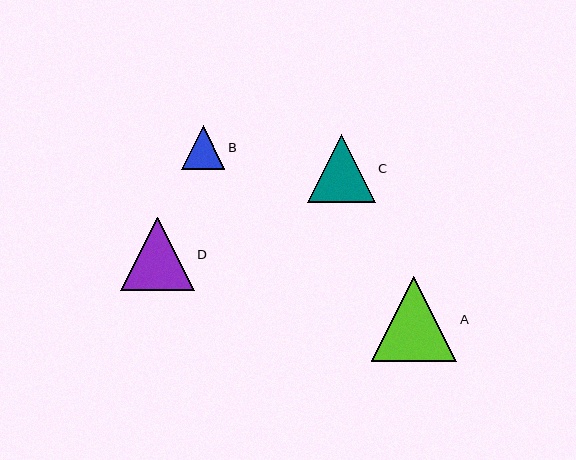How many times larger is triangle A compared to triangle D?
Triangle A is approximately 1.2 times the size of triangle D.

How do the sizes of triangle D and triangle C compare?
Triangle D and triangle C are approximately the same size.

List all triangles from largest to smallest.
From largest to smallest: A, D, C, B.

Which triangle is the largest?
Triangle A is the largest with a size of approximately 86 pixels.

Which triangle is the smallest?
Triangle B is the smallest with a size of approximately 43 pixels.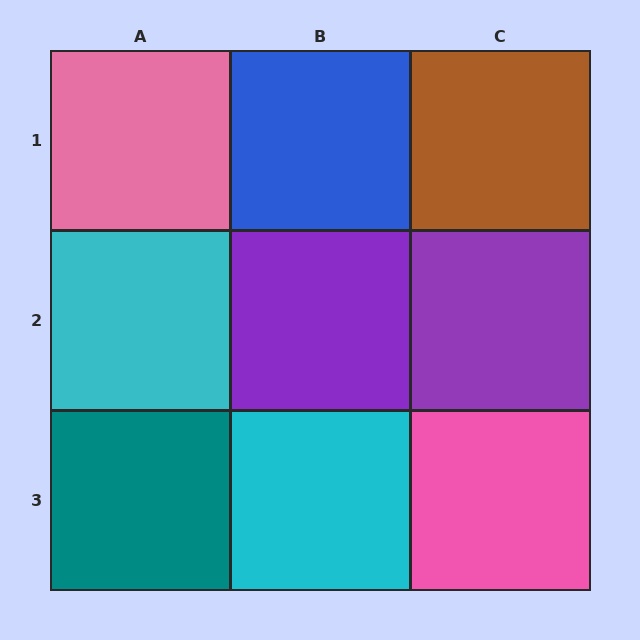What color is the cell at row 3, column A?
Teal.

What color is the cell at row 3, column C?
Pink.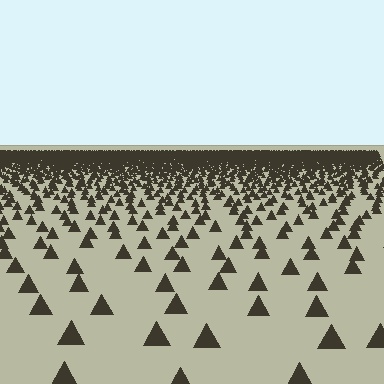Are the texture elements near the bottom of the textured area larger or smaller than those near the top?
Larger. Near the bottom, elements are closer to the viewer and appear at a bigger on-screen size.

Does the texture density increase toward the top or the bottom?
Density increases toward the top.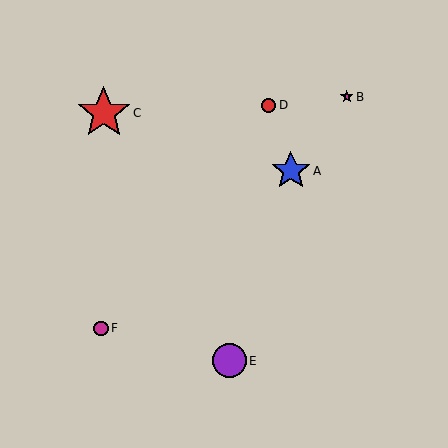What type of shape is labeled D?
Shape D is a red circle.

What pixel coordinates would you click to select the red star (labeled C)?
Click at (104, 113) to select the red star C.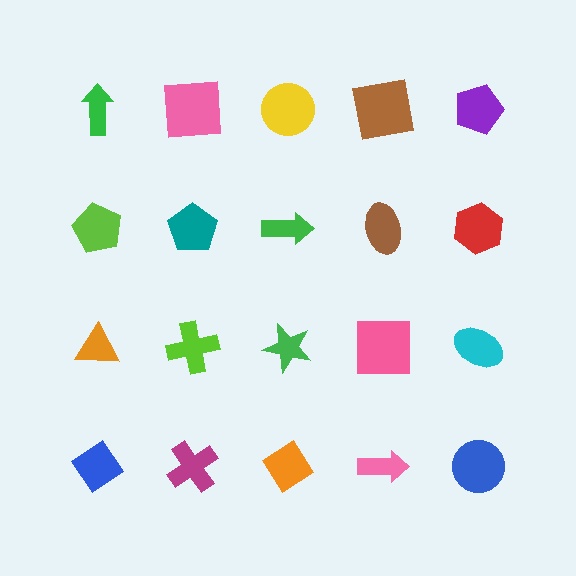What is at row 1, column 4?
A brown square.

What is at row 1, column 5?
A purple pentagon.